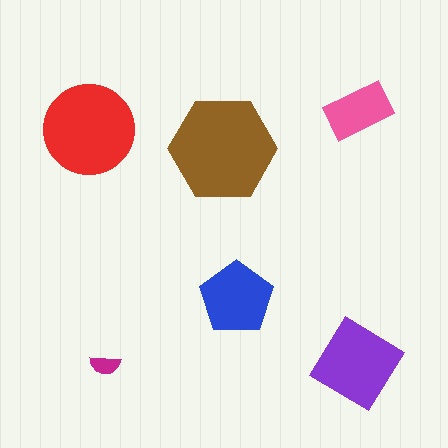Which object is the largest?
The brown hexagon.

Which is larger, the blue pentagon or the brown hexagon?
The brown hexagon.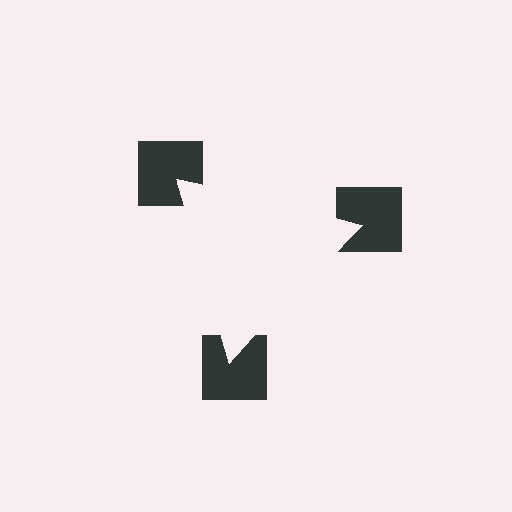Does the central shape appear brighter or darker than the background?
It typically appears slightly brighter than the background, even though no actual brightness change is drawn.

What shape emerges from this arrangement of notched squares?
An illusory triangle — its edges are inferred from the aligned wedge cuts in the notched squares, not physically drawn.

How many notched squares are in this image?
There are 3 — one at each vertex of the illusory triangle.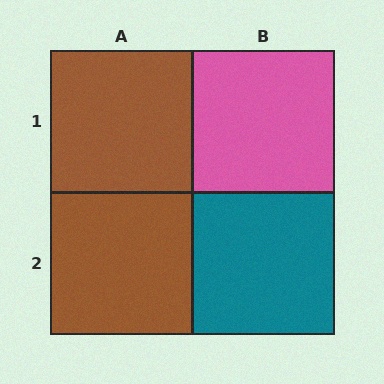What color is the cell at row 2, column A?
Brown.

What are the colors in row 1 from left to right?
Brown, pink.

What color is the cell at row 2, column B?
Teal.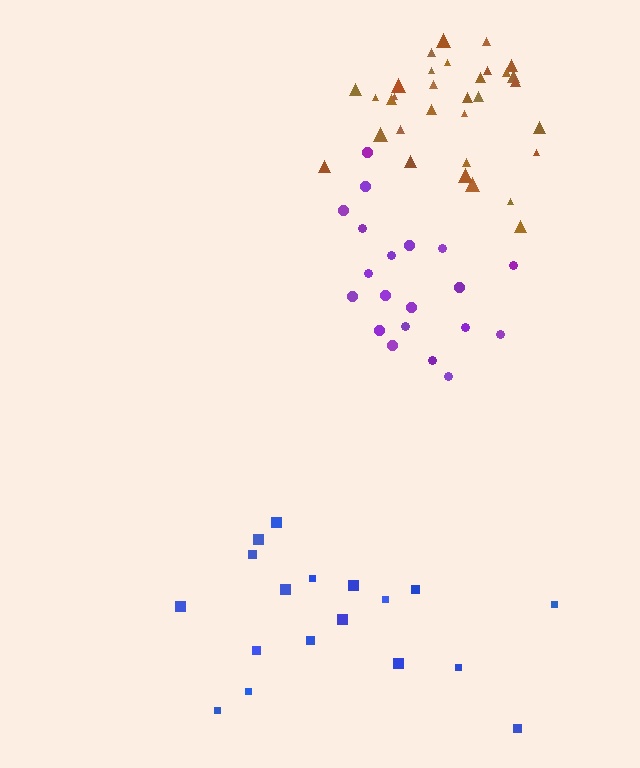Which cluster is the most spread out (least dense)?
Blue.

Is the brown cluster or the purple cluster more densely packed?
Brown.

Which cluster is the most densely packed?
Brown.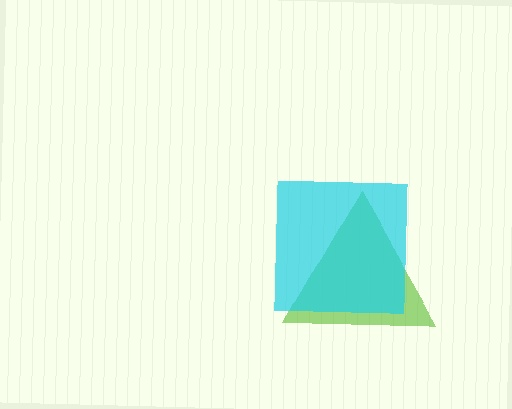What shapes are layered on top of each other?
The layered shapes are: a lime triangle, a cyan square.